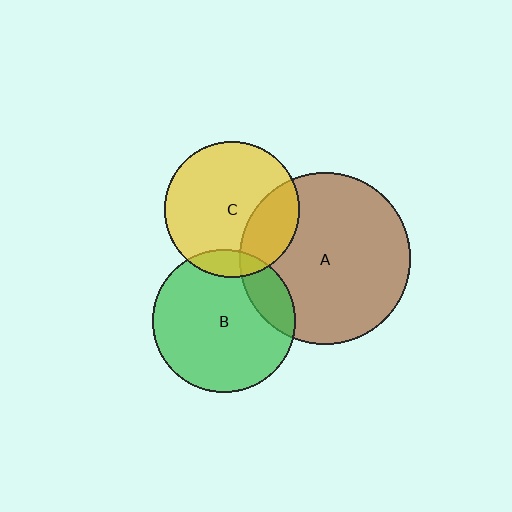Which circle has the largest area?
Circle A (brown).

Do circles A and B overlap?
Yes.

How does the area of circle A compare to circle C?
Approximately 1.6 times.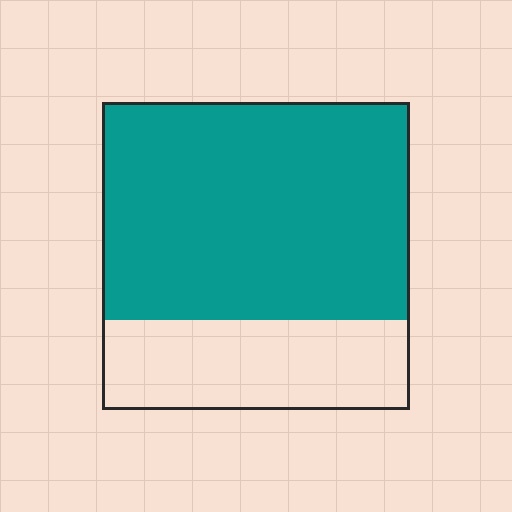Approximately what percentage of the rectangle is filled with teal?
Approximately 70%.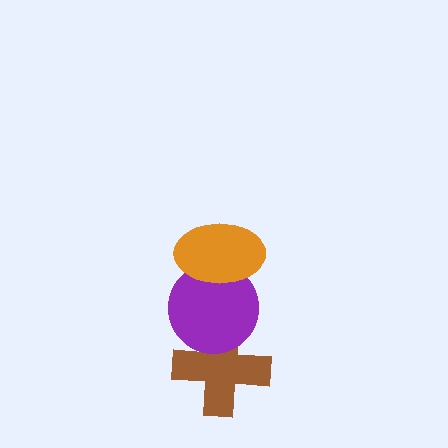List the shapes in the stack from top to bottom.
From top to bottom: the orange ellipse, the purple circle, the brown cross.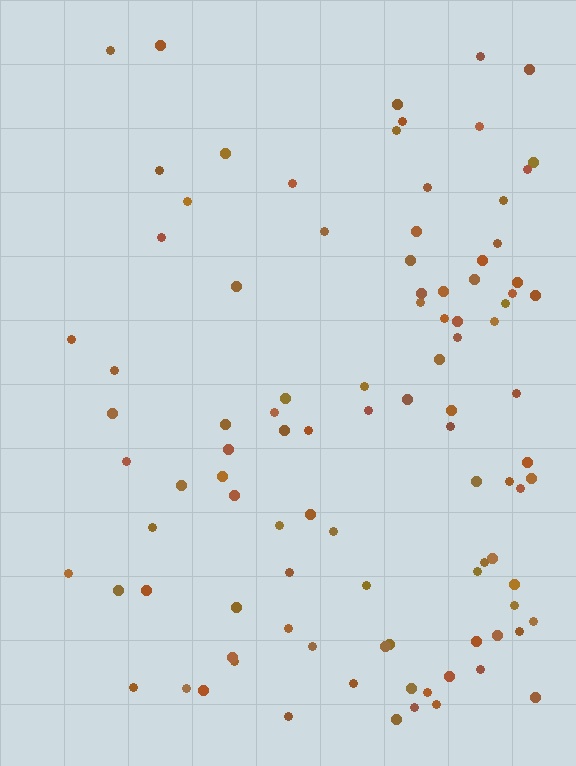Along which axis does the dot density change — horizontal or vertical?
Horizontal.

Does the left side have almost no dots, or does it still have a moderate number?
Still a moderate number, just noticeably fewer than the right.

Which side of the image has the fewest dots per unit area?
The left.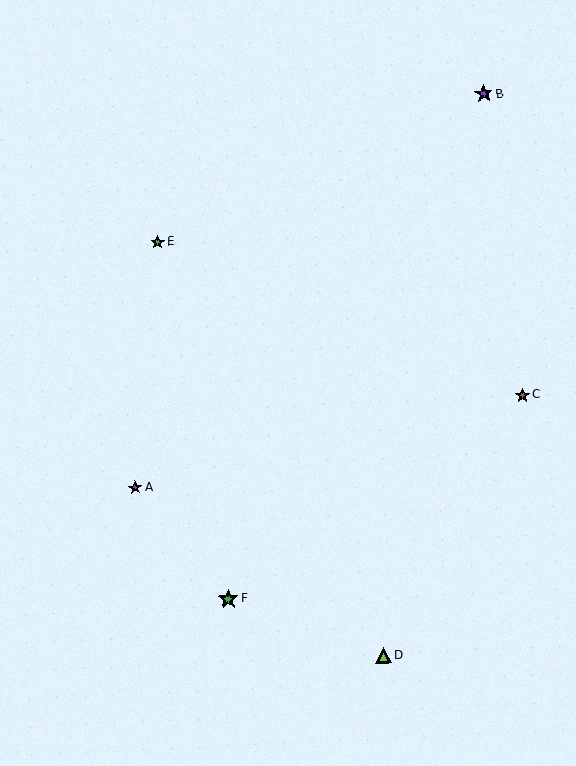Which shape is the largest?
The green star (labeled F) is the largest.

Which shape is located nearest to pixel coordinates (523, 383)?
The brown star (labeled C) at (522, 395) is nearest to that location.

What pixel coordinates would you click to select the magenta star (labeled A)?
Click at (135, 487) to select the magenta star A.